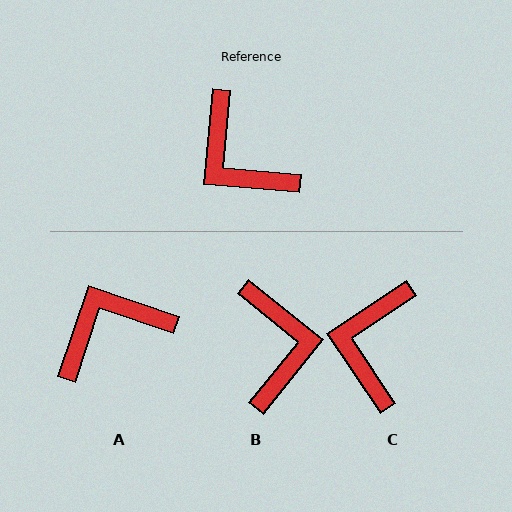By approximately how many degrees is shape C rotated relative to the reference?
Approximately 51 degrees clockwise.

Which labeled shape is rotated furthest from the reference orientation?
B, about 146 degrees away.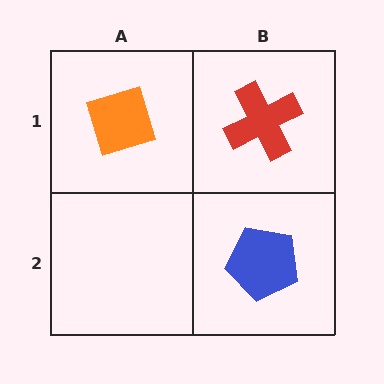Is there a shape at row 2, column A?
No, that cell is empty.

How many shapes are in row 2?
1 shape.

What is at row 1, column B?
A red cross.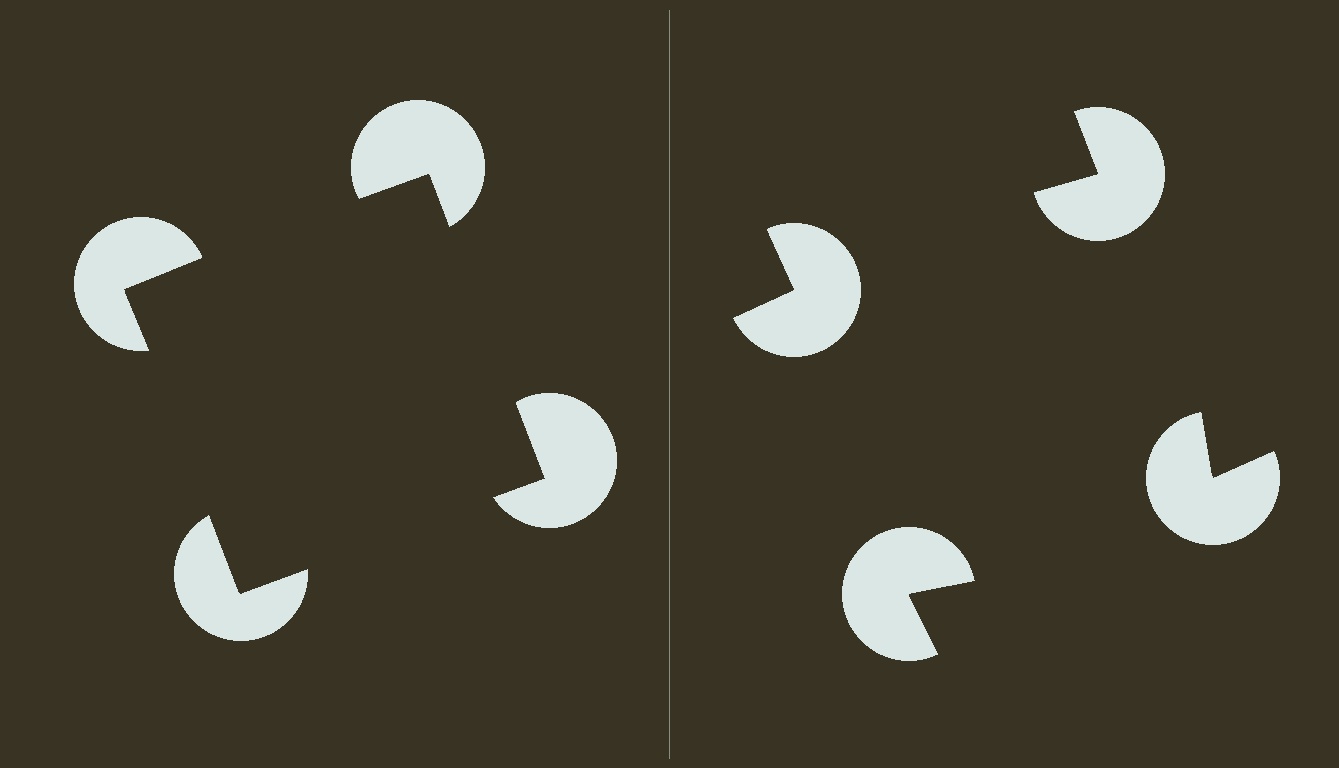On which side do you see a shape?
An illusory square appears on the left side. On the right side the wedge cuts are rotated, so no coherent shape forms.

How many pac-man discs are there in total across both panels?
8 — 4 on each side.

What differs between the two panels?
The pac-man discs are positioned identically on both sides; only the wedge orientations differ. On the left they align to a square; on the right they are misaligned.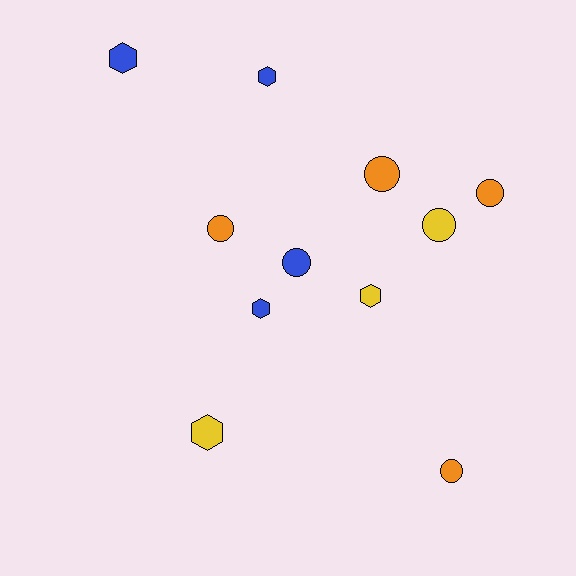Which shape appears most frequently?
Circle, with 6 objects.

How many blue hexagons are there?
There are 3 blue hexagons.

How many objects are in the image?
There are 11 objects.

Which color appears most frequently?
Orange, with 4 objects.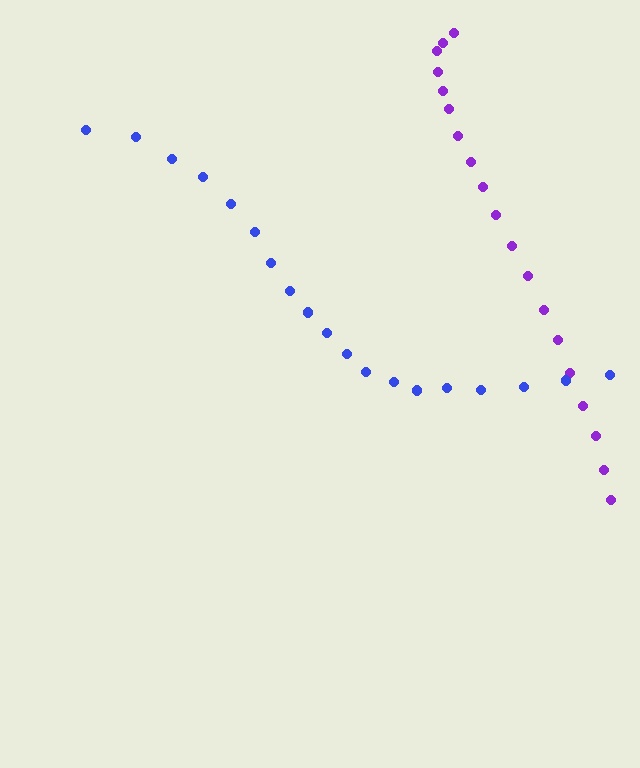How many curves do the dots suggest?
There are 2 distinct paths.